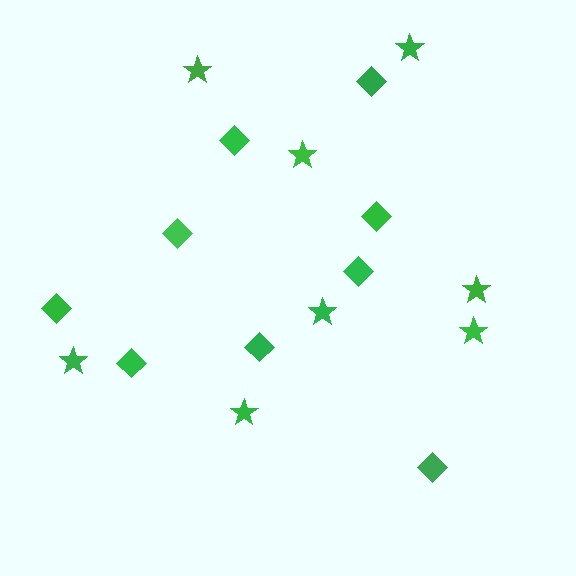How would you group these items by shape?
There are 2 groups: one group of diamonds (9) and one group of stars (8).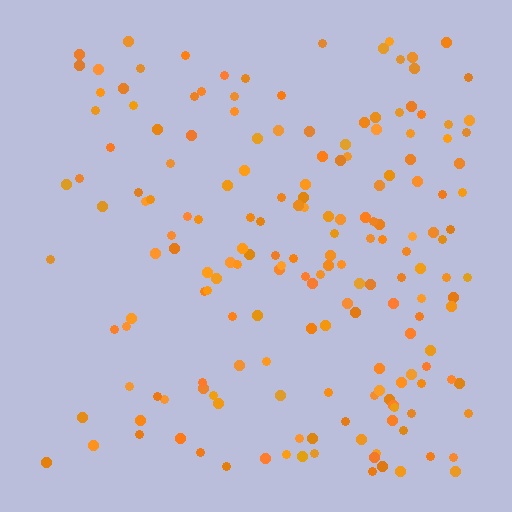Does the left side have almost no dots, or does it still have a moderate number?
Still a moderate number, just noticeably fewer than the right.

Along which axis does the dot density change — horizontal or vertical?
Horizontal.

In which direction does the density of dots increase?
From left to right, with the right side densest.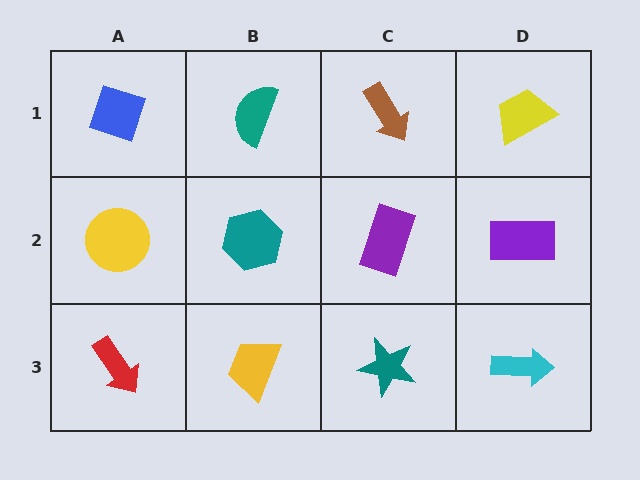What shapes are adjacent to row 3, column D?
A purple rectangle (row 2, column D), a teal star (row 3, column C).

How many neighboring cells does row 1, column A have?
2.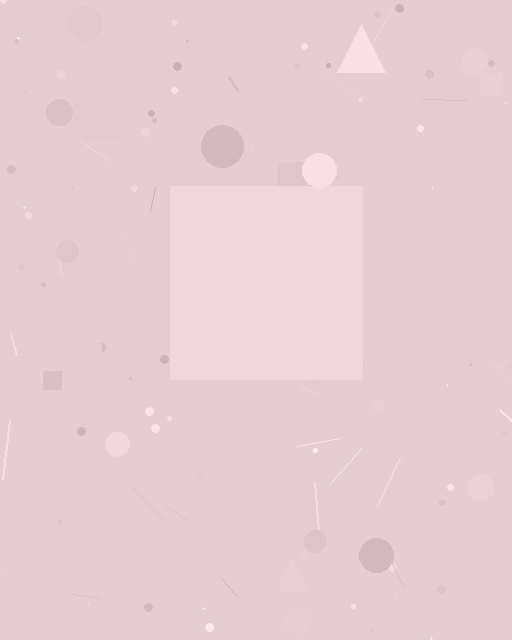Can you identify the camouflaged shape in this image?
The camouflaged shape is a square.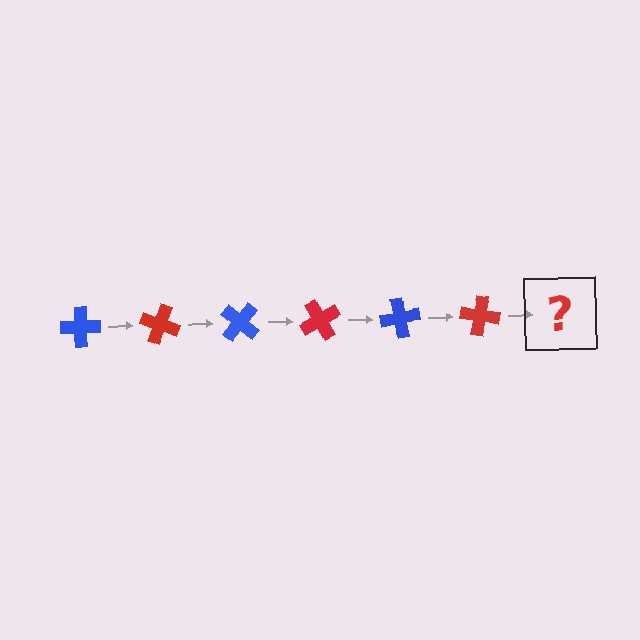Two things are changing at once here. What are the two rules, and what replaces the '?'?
The two rules are that it rotates 20 degrees each step and the color cycles through blue and red. The '?' should be a blue cross, rotated 120 degrees from the start.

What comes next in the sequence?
The next element should be a blue cross, rotated 120 degrees from the start.